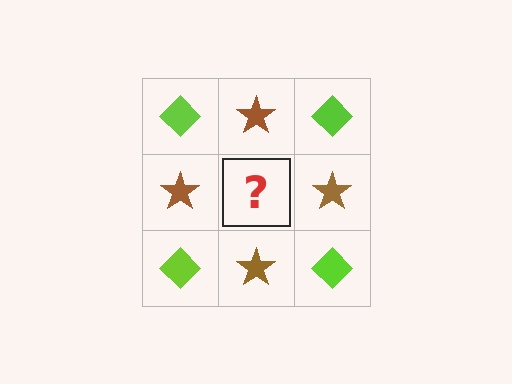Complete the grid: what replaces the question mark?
The question mark should be replaced with a lime diamond.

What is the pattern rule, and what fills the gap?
The rule is that it alternates lime diamond and brown star in a checkerboard pattern. The gap should be filled with a lime diamond.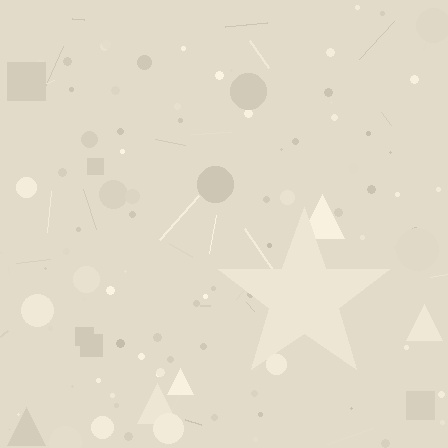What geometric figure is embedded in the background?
A star is embedded in the background.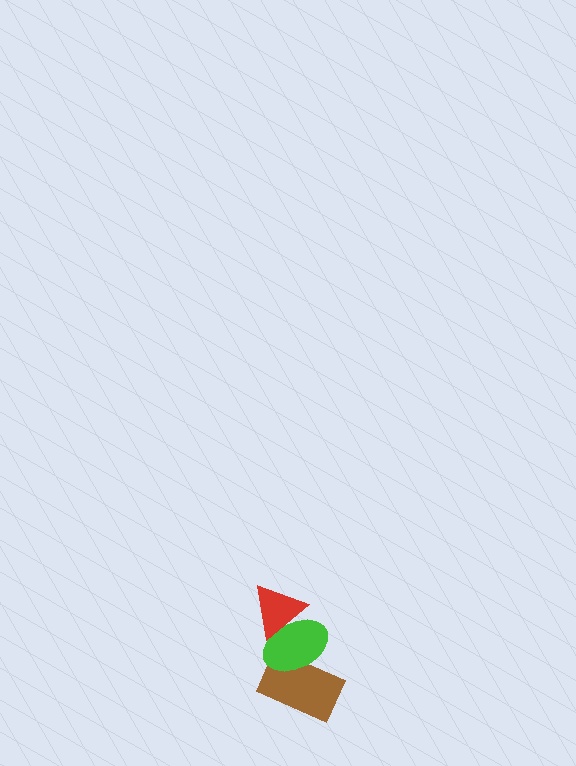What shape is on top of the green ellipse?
The red triangle is on top of the green ellipse.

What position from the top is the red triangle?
The red triangle is 1st from the top.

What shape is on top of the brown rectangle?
The green ellipse is on top of the brown rectangle.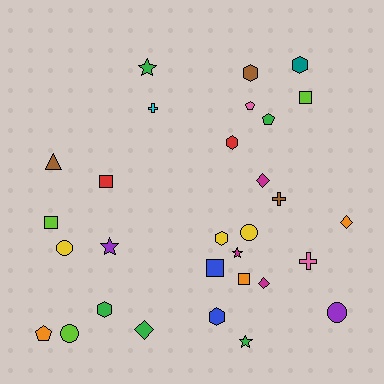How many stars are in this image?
There are 4 stars.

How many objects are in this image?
There are 30 objects.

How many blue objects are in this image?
There are 2 blue objects.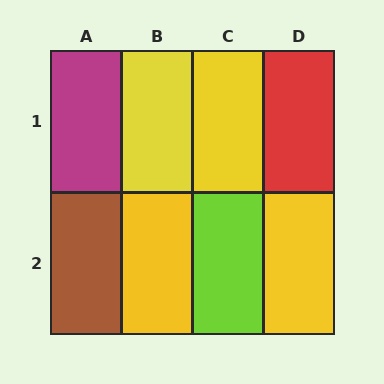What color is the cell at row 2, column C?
Lime.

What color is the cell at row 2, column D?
Yellow.